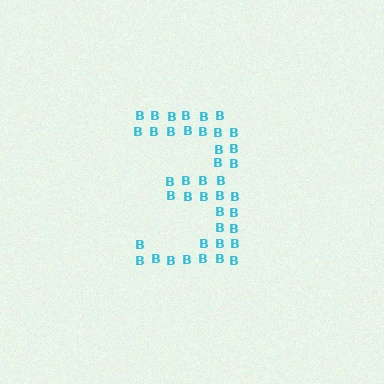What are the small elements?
The small elements are letter B's.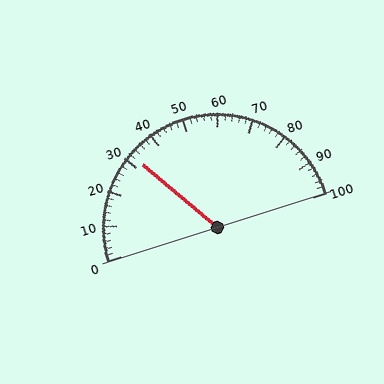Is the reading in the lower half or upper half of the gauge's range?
The reading is in the lower half of the range (0 to 100).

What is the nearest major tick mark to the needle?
The nearest major tick mark is 30.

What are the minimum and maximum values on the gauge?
The gauge ranges from 0 to 100.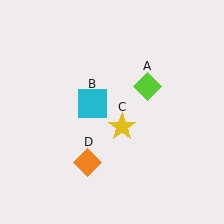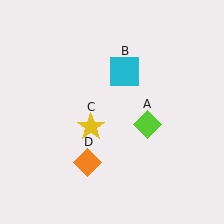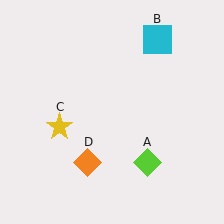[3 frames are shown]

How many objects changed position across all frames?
3 objects changed position: lime diamond (object A), cyan square (object B), yellow star (object C).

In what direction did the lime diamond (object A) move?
The lime diamond (object A) moved down.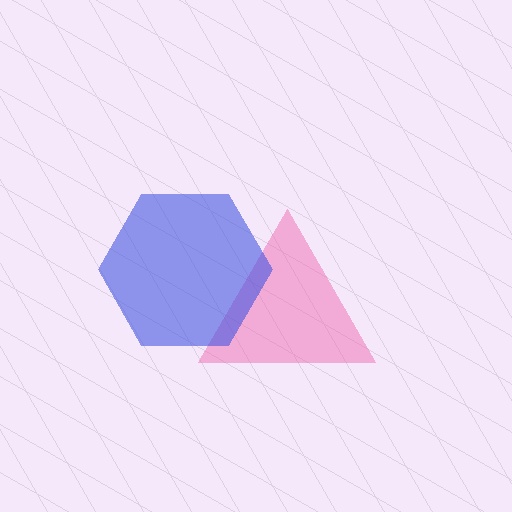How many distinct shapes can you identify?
There are 2 distinct shapes: a pink triangle, a blue hexagon.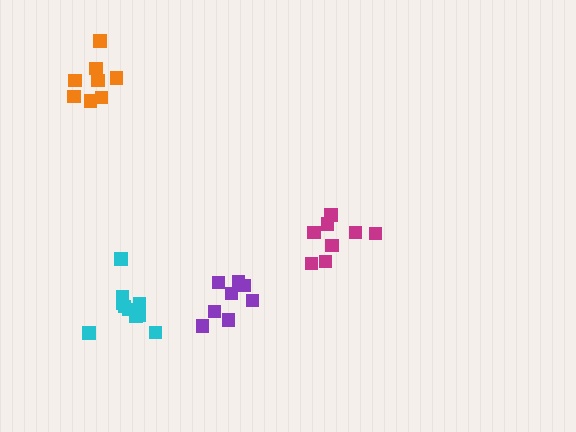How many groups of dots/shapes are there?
There are 4 groups.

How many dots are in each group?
Group 1: 8 dots, Group 2: 10 dots, Group 3: 8 dots, Group 4: 8 dots (34 total).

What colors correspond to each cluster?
The clusters are colored: orange, cyan, purple, magenta.